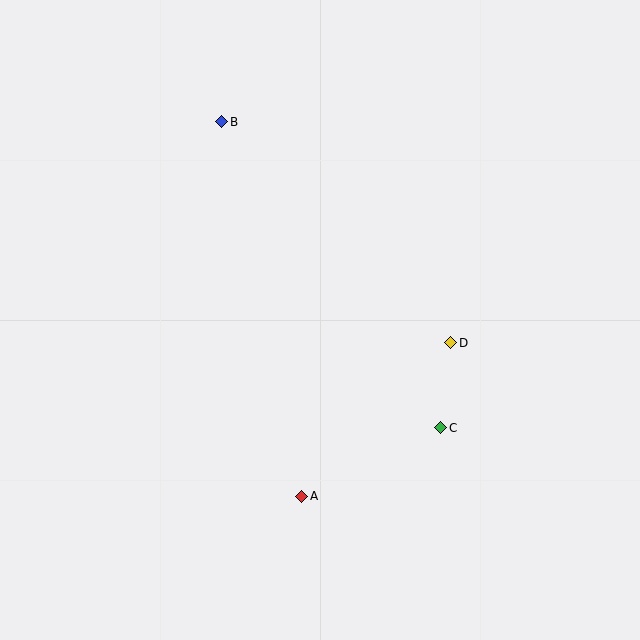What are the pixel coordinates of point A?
Point A is at (302, 496).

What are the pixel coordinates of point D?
Point D is at (451, 343).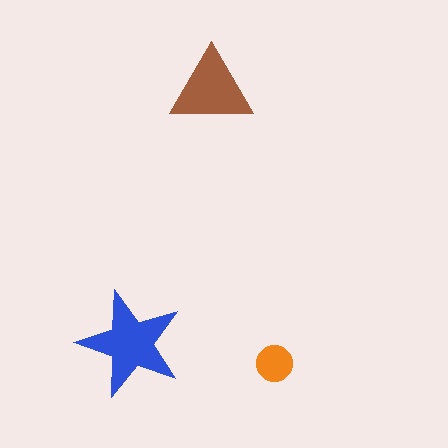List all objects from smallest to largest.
The orange circle, the brown triangle, the blue star.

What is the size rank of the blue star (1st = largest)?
1st.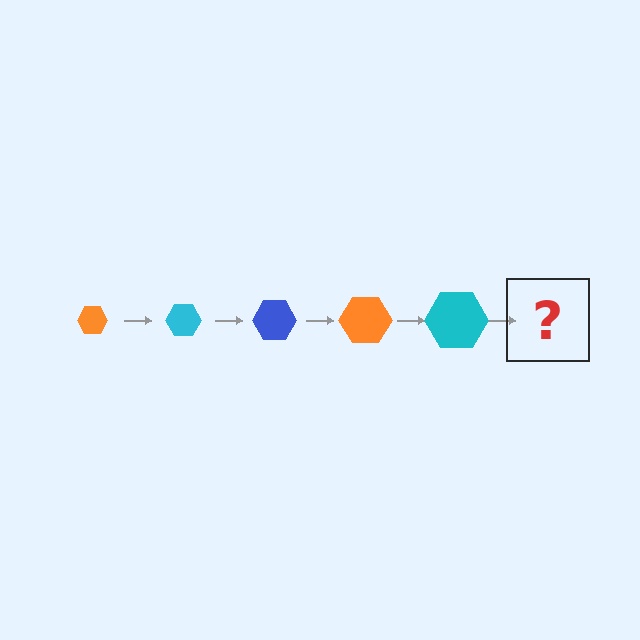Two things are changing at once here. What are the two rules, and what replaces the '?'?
The two rules are that the hexagon grows larger each step and the color cycles through orange, cyan, and blue. The '?' should be a blue hexagon, larger than the previous one.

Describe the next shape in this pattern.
It should be a blue hexagon, larger than the previous one.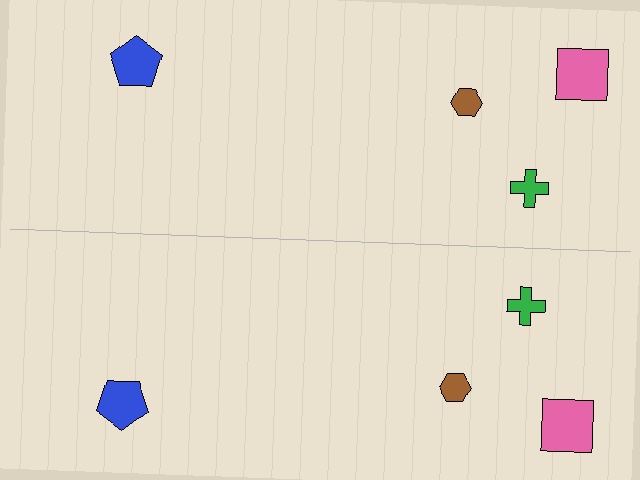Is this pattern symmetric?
Yes, this pattern has bilateral (reflection) symmetry.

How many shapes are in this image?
There are 8 shapes in this image.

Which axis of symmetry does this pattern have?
The pattern has a horizontal axis of symmetry running through the center of the image.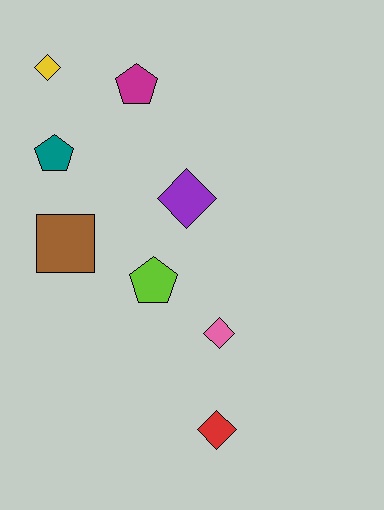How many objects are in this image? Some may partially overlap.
There are 8 objects.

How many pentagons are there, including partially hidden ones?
There are 3 pentagons.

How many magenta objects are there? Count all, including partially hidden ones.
There is 1 magenta object.